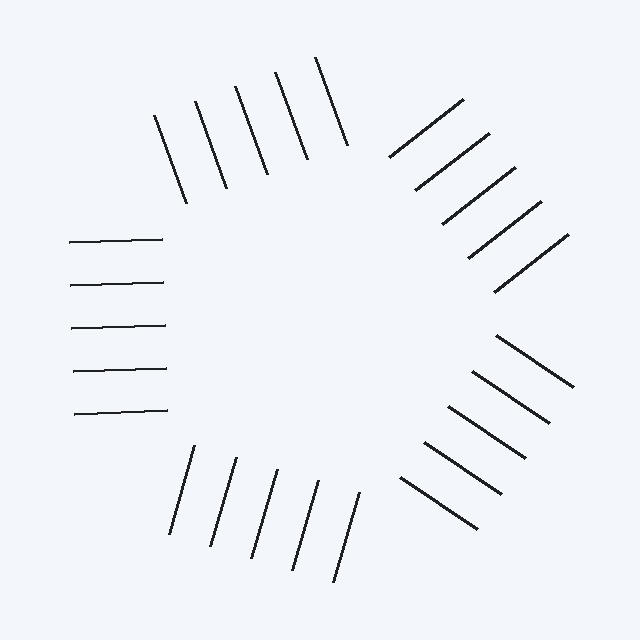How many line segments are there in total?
25 — 5 along each of the 5 edges.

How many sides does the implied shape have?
5 sides — the line-ends trace a pentagon.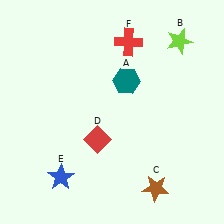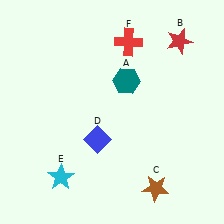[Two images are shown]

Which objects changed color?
B changed from lime to red. D changed from red to blue. E changed from blue to cyan.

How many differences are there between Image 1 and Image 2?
There are 3 differences between the two images.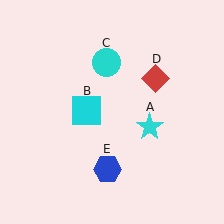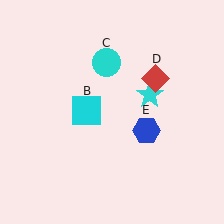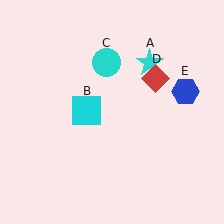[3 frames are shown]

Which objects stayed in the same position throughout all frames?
Cyan square (object B) and cyan circle (object C) and red diamond (object D) remained stationary.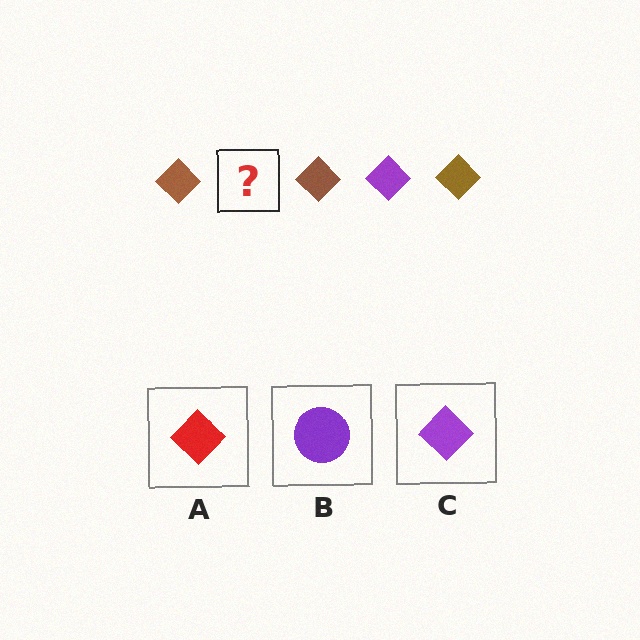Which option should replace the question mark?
Option C.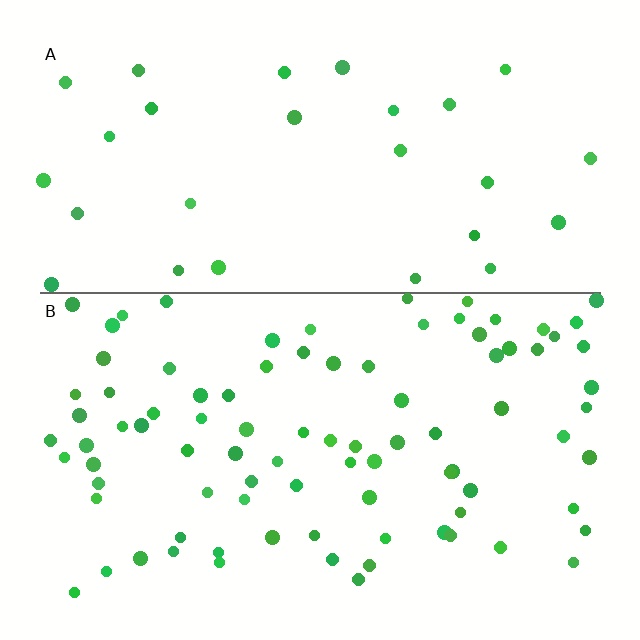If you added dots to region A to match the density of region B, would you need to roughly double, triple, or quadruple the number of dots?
Approximately triple.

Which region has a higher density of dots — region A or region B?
B (the bottom).